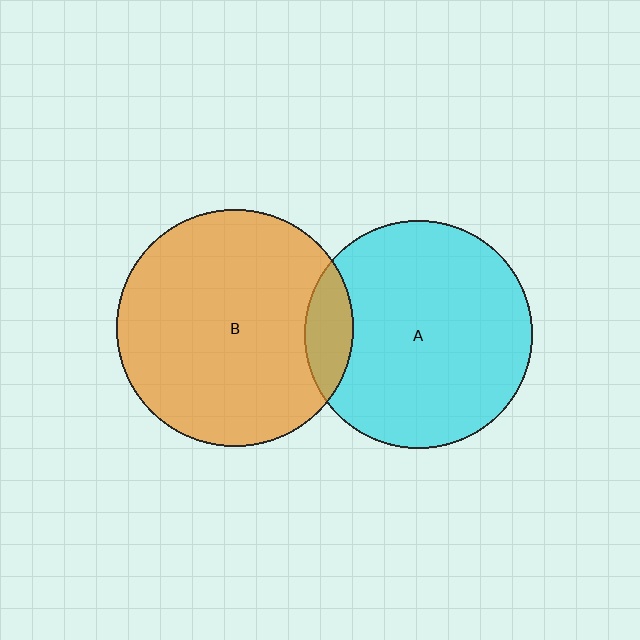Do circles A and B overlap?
Yes.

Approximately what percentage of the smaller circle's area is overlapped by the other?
Approximately 10%.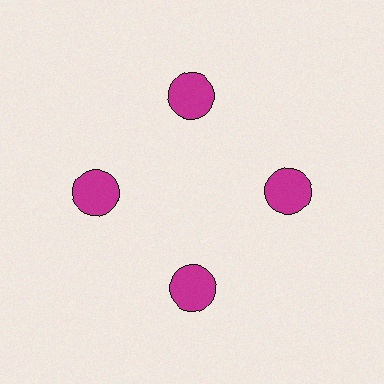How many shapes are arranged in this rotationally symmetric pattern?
There are 4 shapes, arranged in 4 groups of 1.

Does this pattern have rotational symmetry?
Yes, this pattern has 4-fold rotational symmetry. It looks the same after rotating 90 degrees around the center.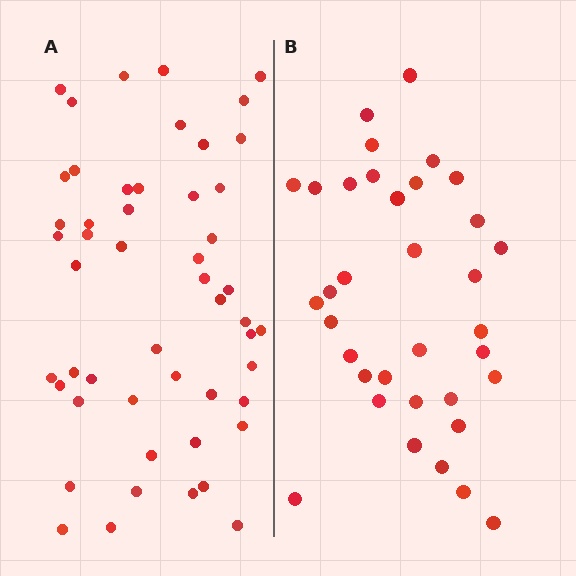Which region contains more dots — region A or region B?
Region A (the left region) has more dots.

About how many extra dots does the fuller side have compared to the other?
Region A has approximately 15 more dots than region B.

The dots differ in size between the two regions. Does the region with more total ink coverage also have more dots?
No. Region B has more total ink coverage because its dots are larger, but region A actually contains more individual dots. Total area can be misleading — the number of items is what matters here.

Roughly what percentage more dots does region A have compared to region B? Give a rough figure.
About 45% more.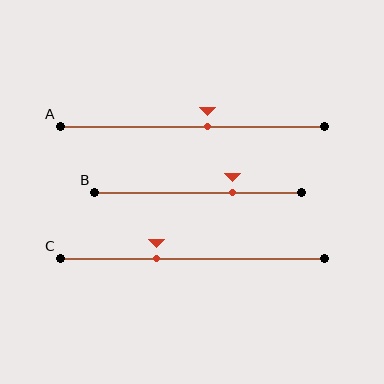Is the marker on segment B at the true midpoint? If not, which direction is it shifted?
No, the marker on segment B is shifted to the right by about 16% of the segment length.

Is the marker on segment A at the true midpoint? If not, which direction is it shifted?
No, the marker on segment A is shifted to the right by about 6% of the segment length.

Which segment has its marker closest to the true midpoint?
Segment A has its marker closest to the true midpoint.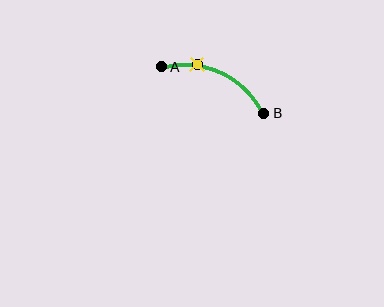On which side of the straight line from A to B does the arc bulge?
The arc bulges above the straight line connecting A and B.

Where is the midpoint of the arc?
The arc midpoint is the point on the curve farthest from the straight line joining A and B. It sits above that line.